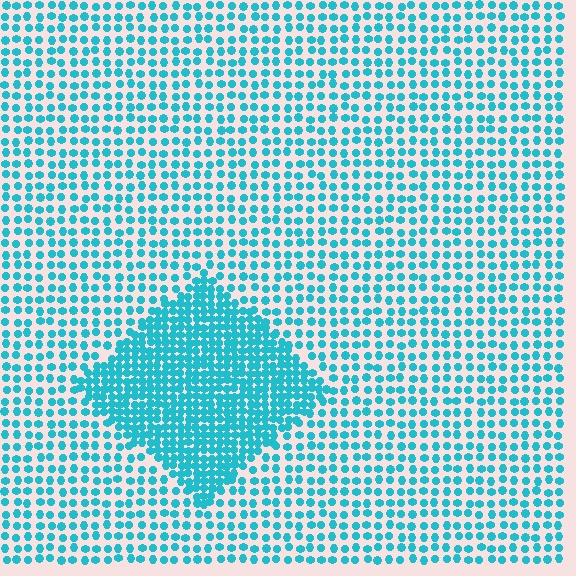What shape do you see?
I see a diamond.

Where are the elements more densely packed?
The elements are more densely packed inside the diamond boundary.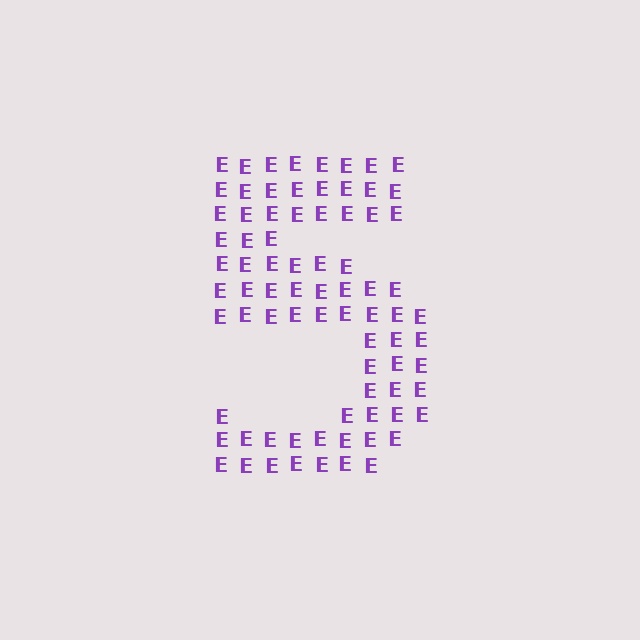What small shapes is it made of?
It is made of small letter E's.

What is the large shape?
The large shape is the digit 5.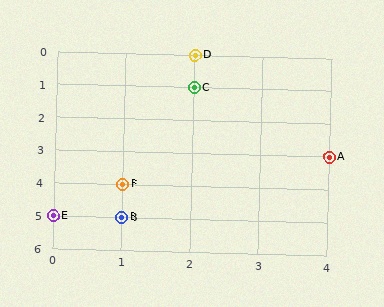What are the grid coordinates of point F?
Point F is at grid coordinates (1, 4).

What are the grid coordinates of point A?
Point A is at grid coordinates (4, 3).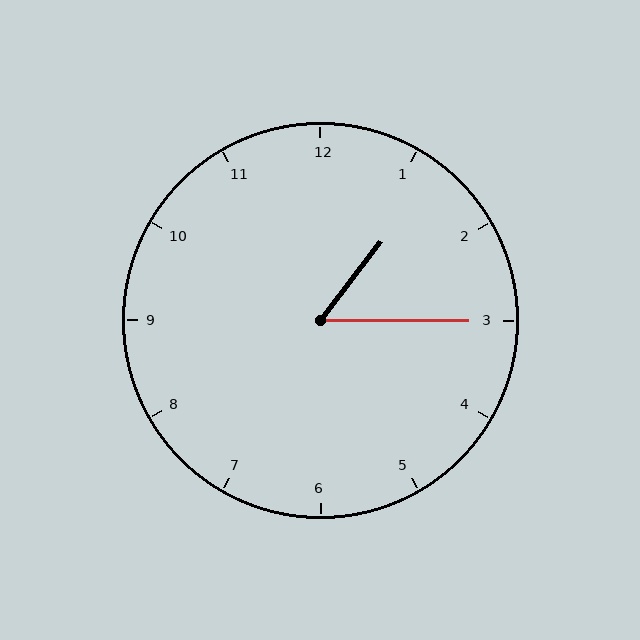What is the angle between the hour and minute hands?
Approximately 52 degrees.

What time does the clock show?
1:15.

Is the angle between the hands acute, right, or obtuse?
It is acute.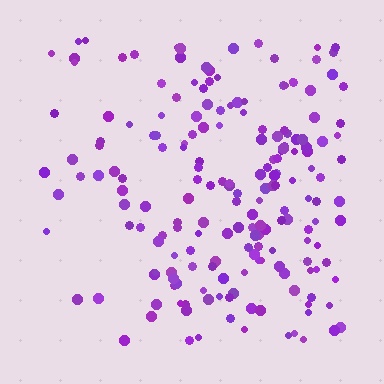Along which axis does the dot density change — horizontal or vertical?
Horizontal.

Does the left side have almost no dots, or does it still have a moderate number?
Still a moderate number, just noticeably fewer than the right.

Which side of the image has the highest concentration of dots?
The right.